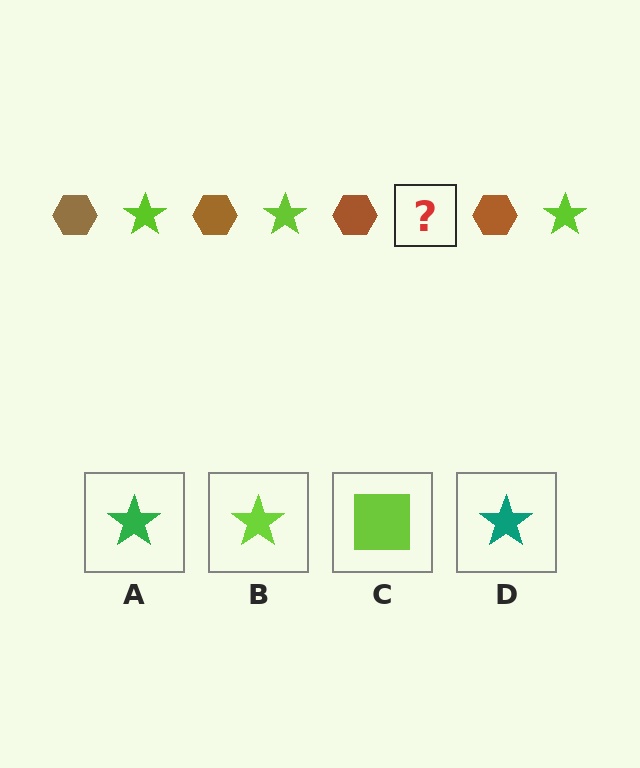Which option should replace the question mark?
Option B.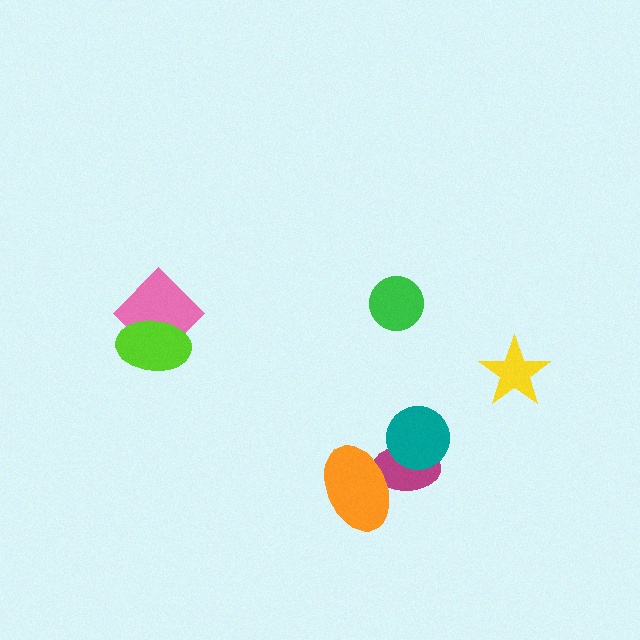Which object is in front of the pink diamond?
The lime ellipse is in front of the pink diamond.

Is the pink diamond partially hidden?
Yes, it is partially covered by another shape.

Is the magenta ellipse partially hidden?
Yes, it is partially covered by another shape.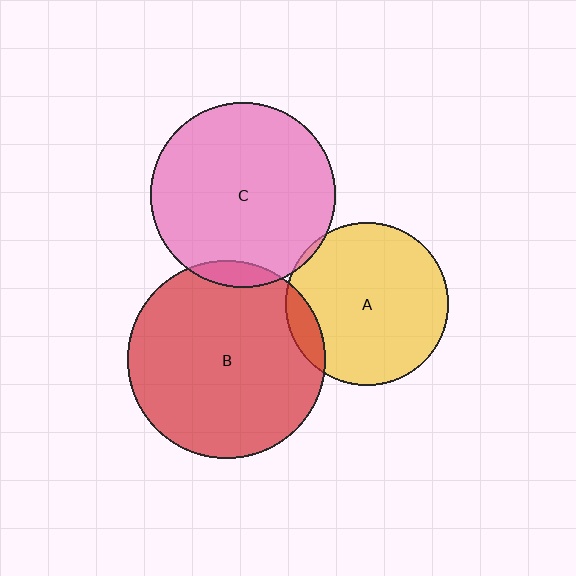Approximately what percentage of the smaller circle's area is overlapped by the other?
Approximately 5%.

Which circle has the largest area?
Circle B (red).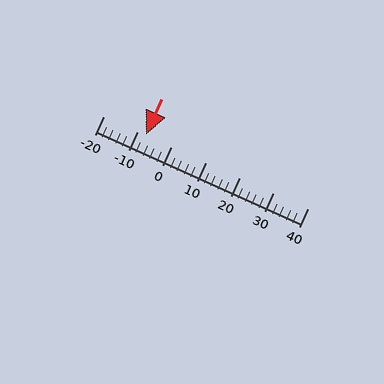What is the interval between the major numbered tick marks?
The major tick marks are spaced 10 units apart.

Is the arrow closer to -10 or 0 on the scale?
The arrow is closer to -10.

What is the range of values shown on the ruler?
The ruler shows values from -20 to 40.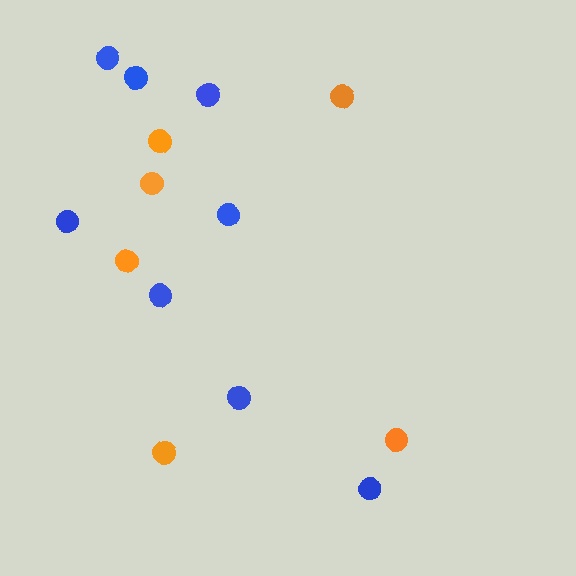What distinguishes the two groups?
There are 2 groups: one group of orange circles (6) and one group of blue circles (8).